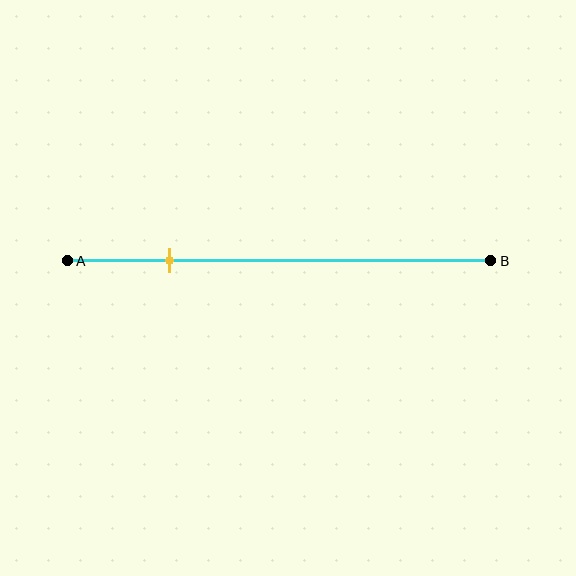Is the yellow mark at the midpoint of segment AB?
No, the mark is at about 25% from A, not at the 50% midpoint.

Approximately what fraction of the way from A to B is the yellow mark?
The yellow mark is approximately 25% of the way from A to B.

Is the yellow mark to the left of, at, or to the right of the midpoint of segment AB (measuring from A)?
The yellow mark is to the left of the midpoint of segment AB.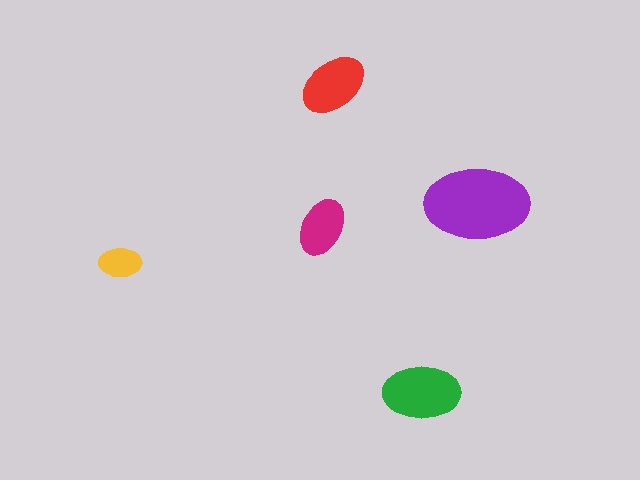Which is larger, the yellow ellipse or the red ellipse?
The red one.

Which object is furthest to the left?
The yellow ellipse is leftmost.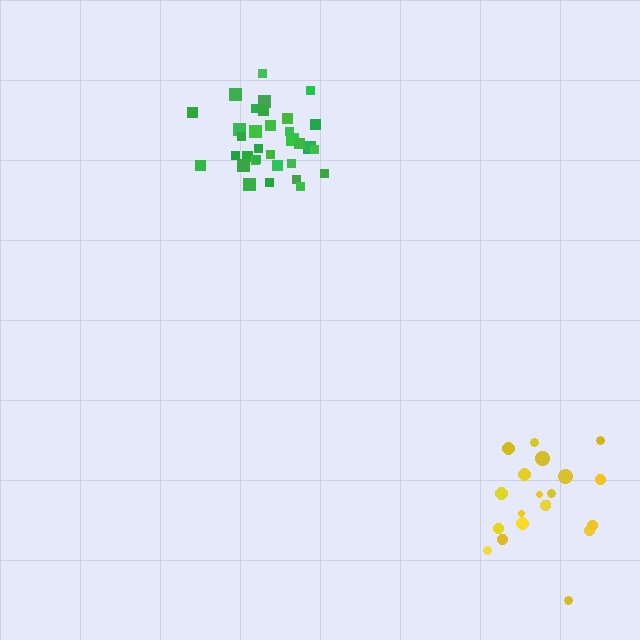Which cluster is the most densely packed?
Green.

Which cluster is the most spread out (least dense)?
Yellow.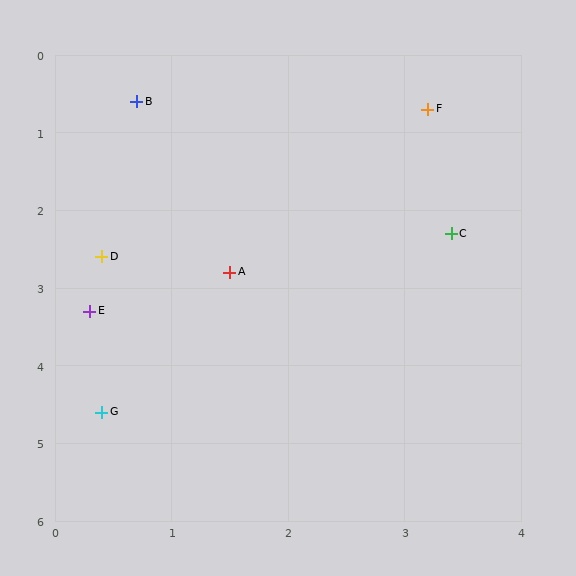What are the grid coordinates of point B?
Point B is at approximately (0.7, 0.6).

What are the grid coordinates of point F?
Point F is at approximately (3.2, 0.7).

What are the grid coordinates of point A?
Point A is at approximately (1.5, 2.8).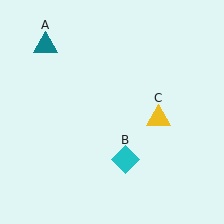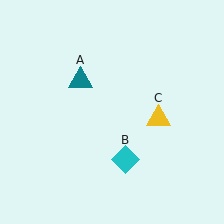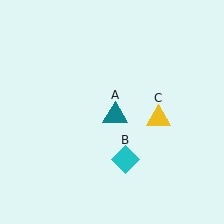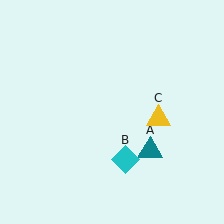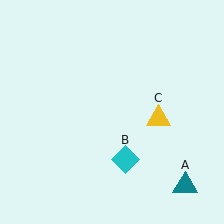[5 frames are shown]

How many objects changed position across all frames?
1 object changed position: teal triangle (object A).